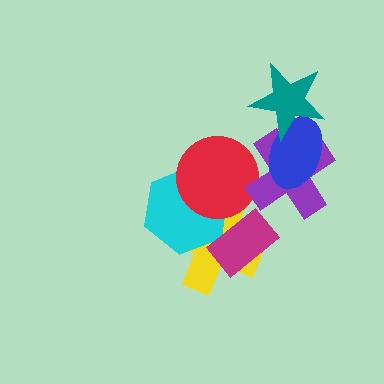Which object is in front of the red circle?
The purple cross is in front of the red circle.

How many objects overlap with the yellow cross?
3 objects overlap with the yellow cross.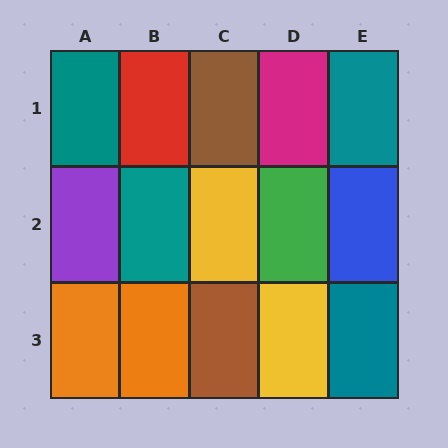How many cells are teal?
4 cells are teal.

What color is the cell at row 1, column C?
Brown.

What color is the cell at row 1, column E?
Teal.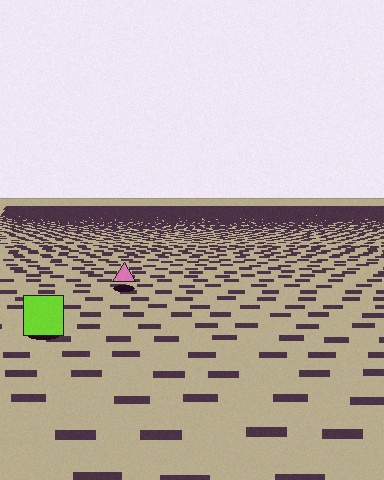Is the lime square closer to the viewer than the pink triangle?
Yes. The lime square is closer — you can tell from the texture gradient: the ground texture is coarser near it.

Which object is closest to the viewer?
The lime square is closest. The texture marks near it are larger and more spread out.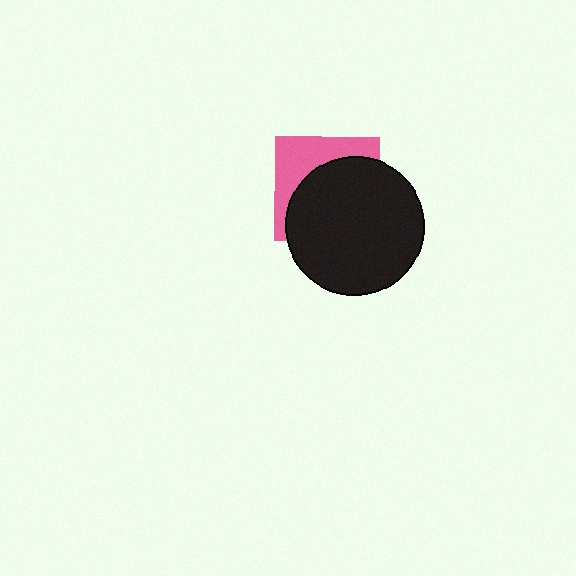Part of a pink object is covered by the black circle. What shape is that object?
It is a square.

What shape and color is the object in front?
The object in front is a black circle.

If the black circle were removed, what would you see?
You would see the complete pink square.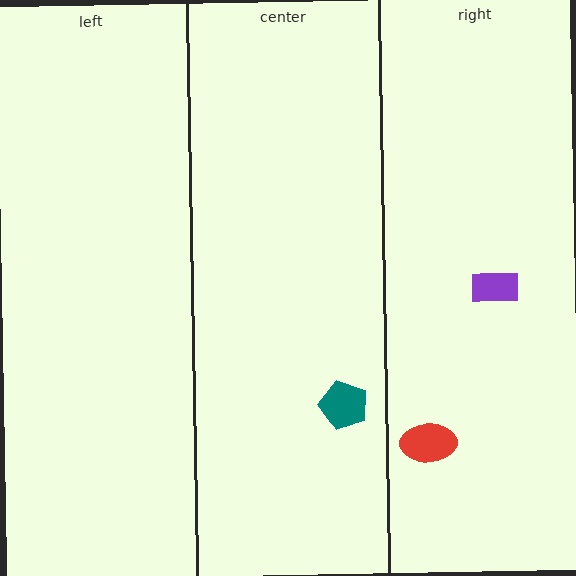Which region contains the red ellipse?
The right region.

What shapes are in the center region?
The teal pentagon.